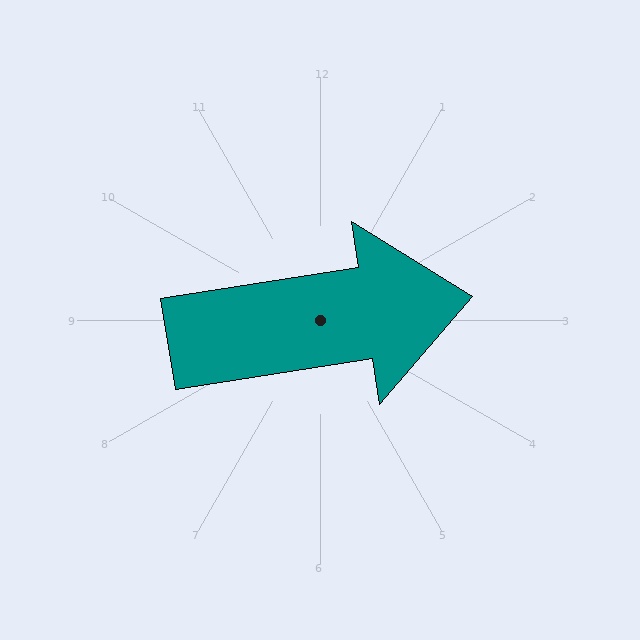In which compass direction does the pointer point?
East.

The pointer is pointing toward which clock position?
Roughly 3 o'clock.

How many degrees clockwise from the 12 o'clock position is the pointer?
Approximately 81 degrees.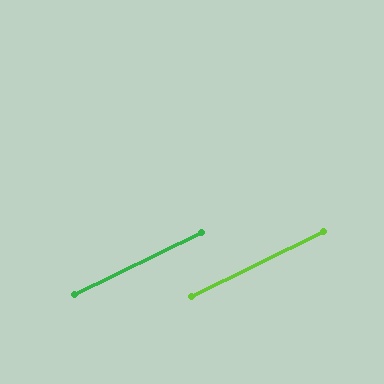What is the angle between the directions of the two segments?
Approximately 0 degrees.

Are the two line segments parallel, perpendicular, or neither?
Parallel — their directions differ by only 0.1°.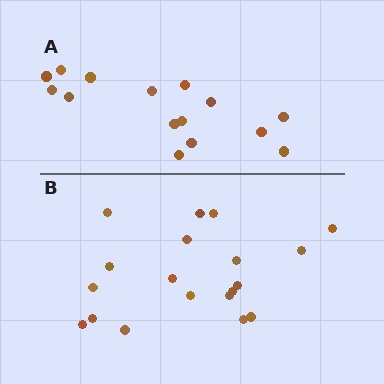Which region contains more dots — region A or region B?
Region B (the bottom region) has more dots.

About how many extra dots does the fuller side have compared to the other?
Region B has about 4 more dots than region A.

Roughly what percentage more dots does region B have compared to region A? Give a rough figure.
About 25% more.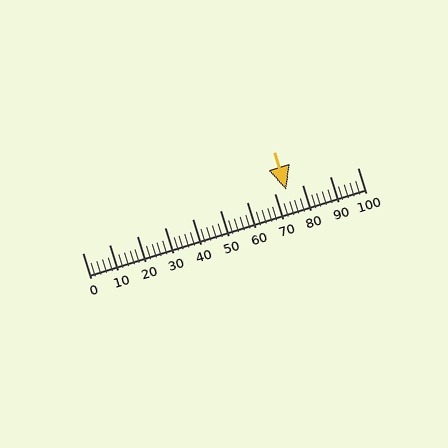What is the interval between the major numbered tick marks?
The major tick marks are spaced 10 units apart.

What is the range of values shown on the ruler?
The ruler shows values from 0 to 100.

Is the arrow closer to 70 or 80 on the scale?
The arrow is closer to 70.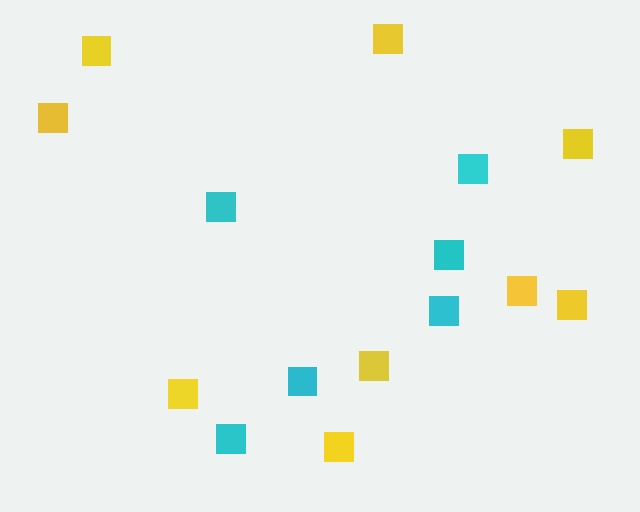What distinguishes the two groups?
There are 2 groups: one group of cyan squares (6) and one group of yellow squares (9).